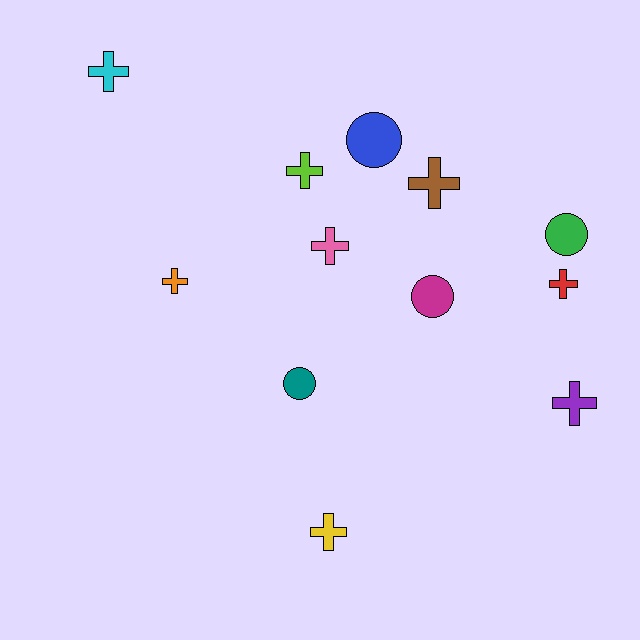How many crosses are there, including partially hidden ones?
There are 8 crosses.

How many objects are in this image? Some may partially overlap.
There are 12 objects.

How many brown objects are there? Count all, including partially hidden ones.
There is 1 brown object.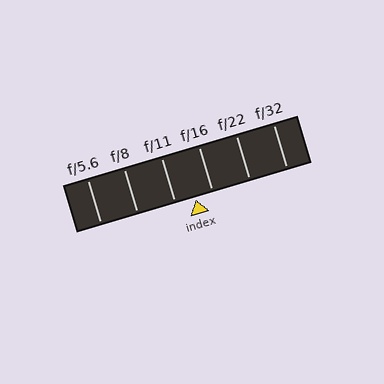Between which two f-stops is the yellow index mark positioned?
The index mark is between f/11 and f/16.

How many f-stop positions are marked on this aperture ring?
There are 6 f-stop positions marked.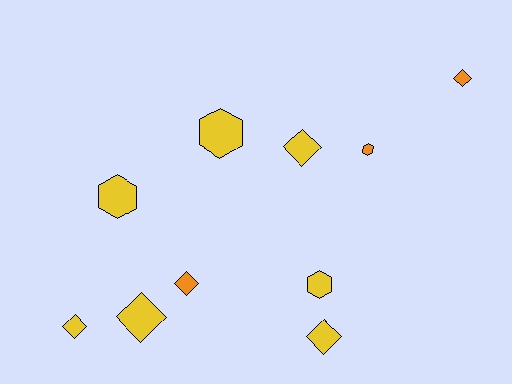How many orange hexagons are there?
There is 1 orange hexagon.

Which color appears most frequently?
Yellow, with 7 objects.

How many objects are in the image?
There are 10 objects.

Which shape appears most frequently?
Diamond, with 6 objects.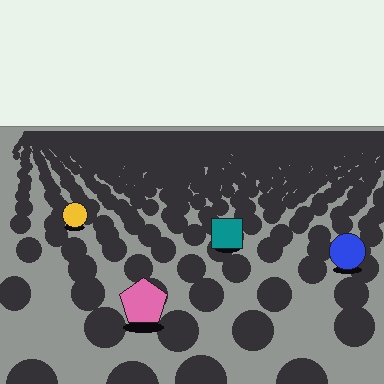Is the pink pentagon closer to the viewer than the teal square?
Yes. The pink pentagon is closer — you can tell from the texture gradient: the ground texture is coarser near it.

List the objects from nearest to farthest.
From nearest to farthest: the pink pentagon, the blue circle, the teal square, the yellow circle.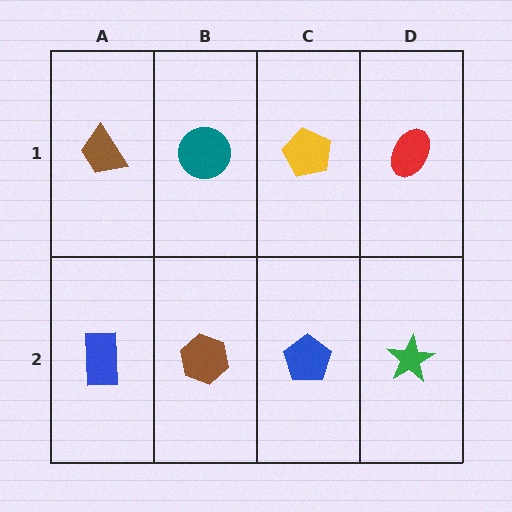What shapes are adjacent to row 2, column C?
A yellow pentagon (row 1, column C), a brown hexagon (row 2, column B), a green star (row 2, column D).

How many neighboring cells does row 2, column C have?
3.